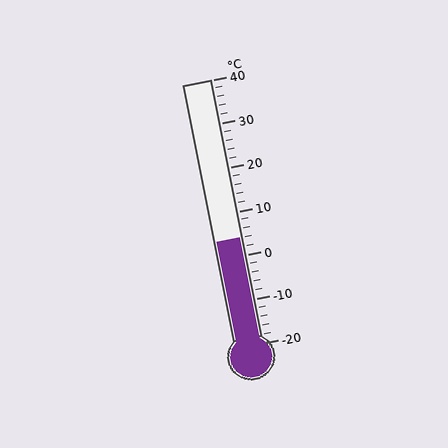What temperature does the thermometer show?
The thermometer shows approximately 4°C.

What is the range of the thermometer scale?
The thermometer scale ranges from -20°C to 40°C.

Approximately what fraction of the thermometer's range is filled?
The thermometer is filled to approximately 40% of its range.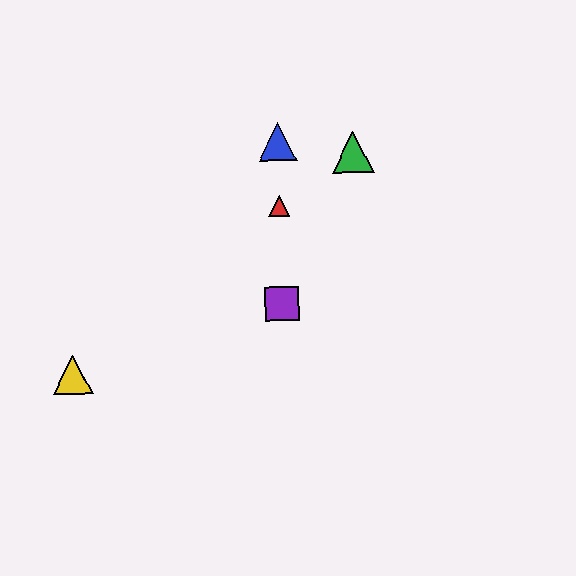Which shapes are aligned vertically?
The red triangle, the blue triangle, the purple square are aligned vertically.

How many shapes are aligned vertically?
3 shapes (the red triangle, the blue triangle, the purple square) are aligned vertically.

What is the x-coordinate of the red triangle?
The red triangle is at x≈279.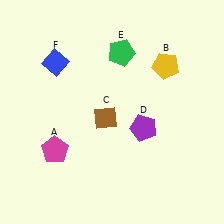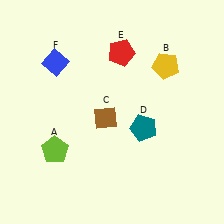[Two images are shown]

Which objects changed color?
A changed from magenta to lime. D changed from purple to teal. E changed from green to red.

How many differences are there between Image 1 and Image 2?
There are 3 differences between the two images.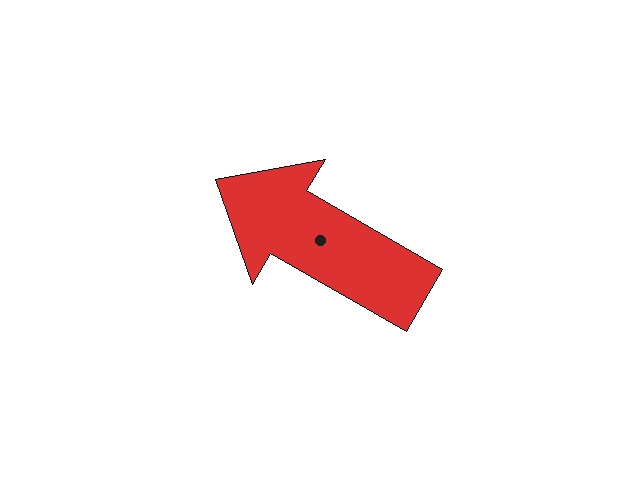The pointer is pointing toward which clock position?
Roughly 10 o'clock.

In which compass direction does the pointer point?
Northwest.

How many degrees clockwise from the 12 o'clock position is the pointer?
Approximately 300 degrees.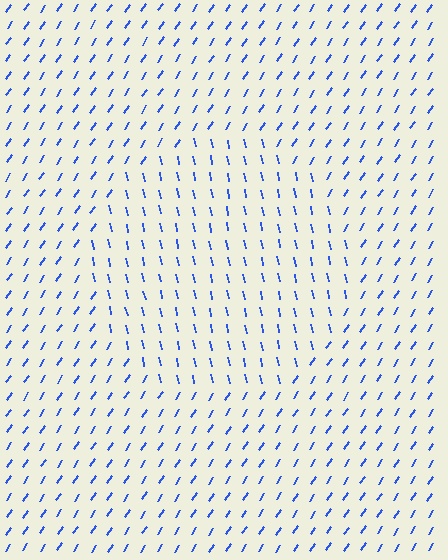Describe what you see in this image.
The image is filled with small blue line segments. A circle region in the image has lines oriented differently from the surrounding lines, creating a visible texture boundary.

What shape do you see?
I see a circle.